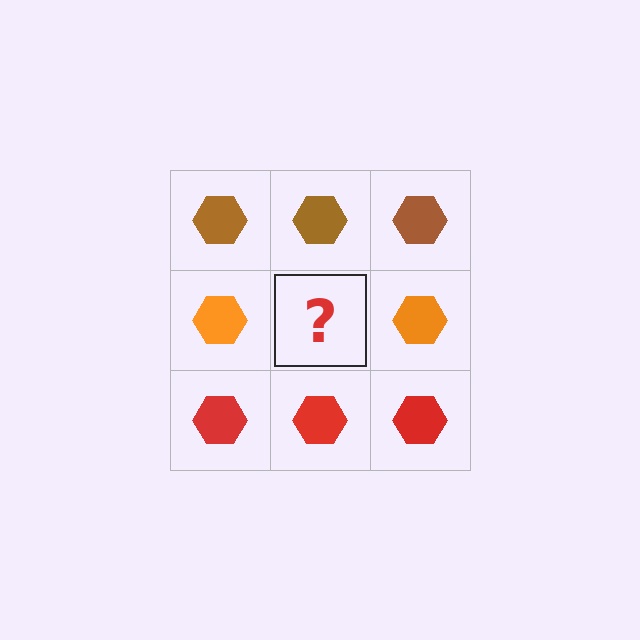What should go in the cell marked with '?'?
The missing cell should contain an orange hexagon.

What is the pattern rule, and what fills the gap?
The rule is that each row has a consistent color. The gap should be filled with an orange hexagon.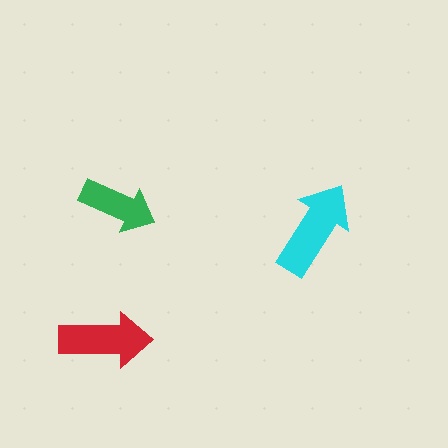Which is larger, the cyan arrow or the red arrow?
The cyan one.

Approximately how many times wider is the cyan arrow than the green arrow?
About 1.5 times wider.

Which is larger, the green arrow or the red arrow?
The red one.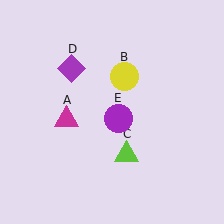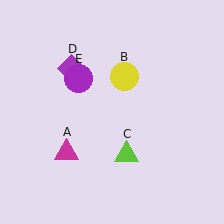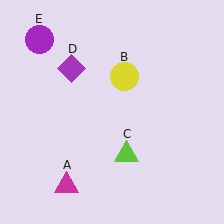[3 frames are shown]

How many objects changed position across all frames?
2 objects changed position: magenta triangle (object A), purple circle (object E).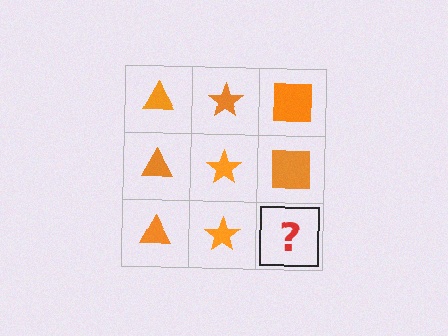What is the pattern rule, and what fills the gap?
The rule is that each column has a consistent shape. The gap should be filled with an orange square.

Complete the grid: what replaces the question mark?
The question mark should be replaced with an orange square.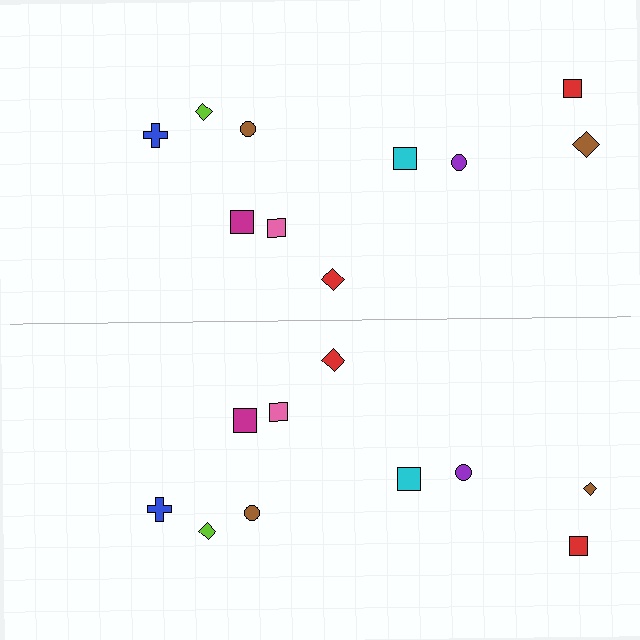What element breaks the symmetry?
The brown diamond on the bottom side has a different size than its mirror counterpart.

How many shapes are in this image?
There are 20 shapes in this image.